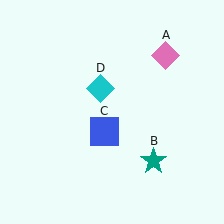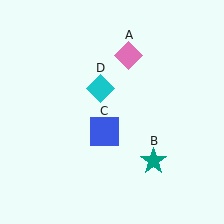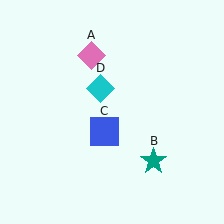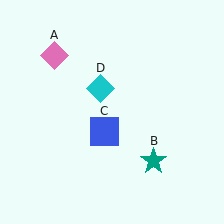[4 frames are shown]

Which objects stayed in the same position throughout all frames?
Teal star (object B) and blue square (object C) and cyan diamond (object D) remained stationary.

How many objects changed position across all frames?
1 object changed position: pink diamond (object A).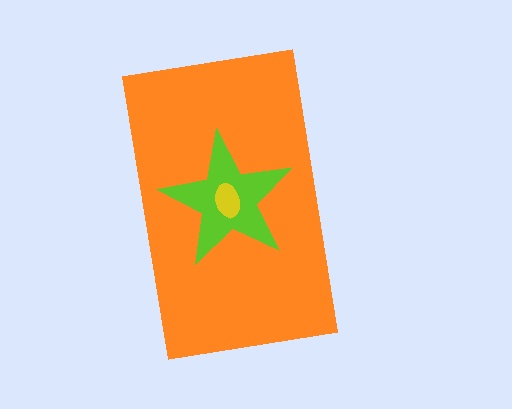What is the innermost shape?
The yellow ellipse.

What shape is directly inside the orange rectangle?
The lime star.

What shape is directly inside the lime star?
The yellow ellipse.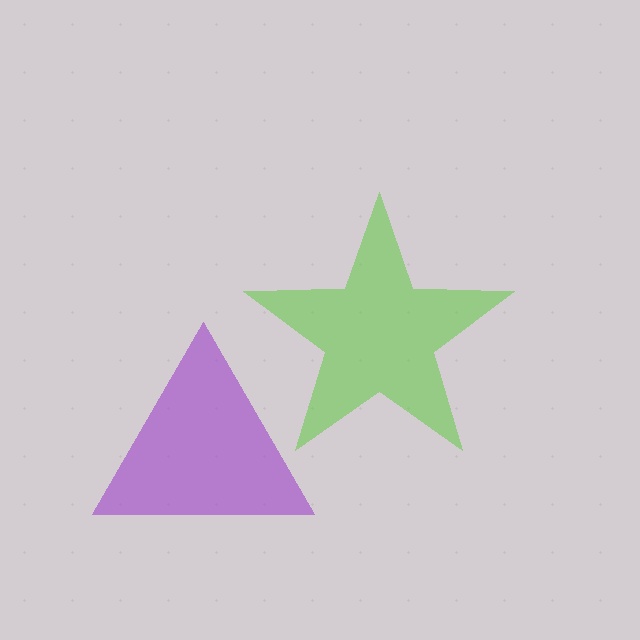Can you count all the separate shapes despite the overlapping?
Yes, there are 2 separate shapes.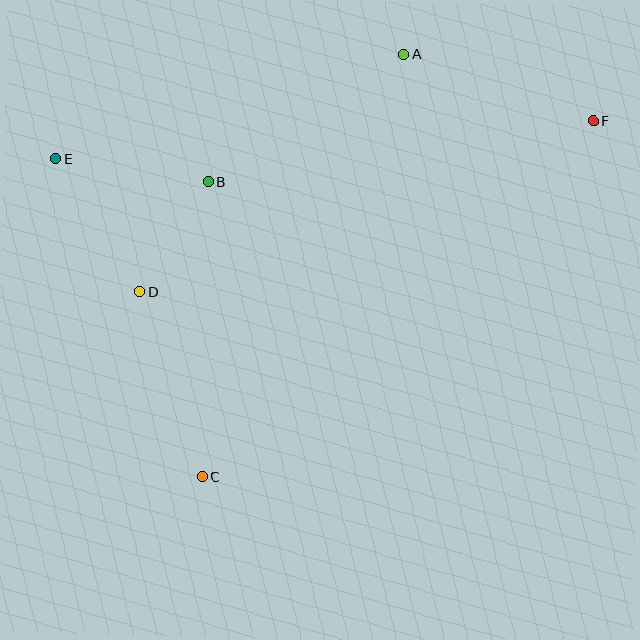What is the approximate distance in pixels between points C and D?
The distance between C and D is approximately 195 pixels.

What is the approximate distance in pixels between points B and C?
The distance between B and C is approximately 295 pixels.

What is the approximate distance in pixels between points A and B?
The distance between A and B is approximately 233 pixels.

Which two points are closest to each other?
Points B and D are closest to each other.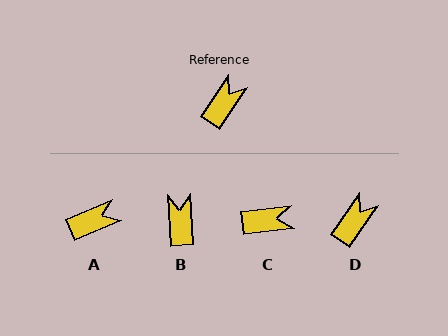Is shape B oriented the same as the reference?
No, it is off by about 37 degrees.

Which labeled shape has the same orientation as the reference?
D.